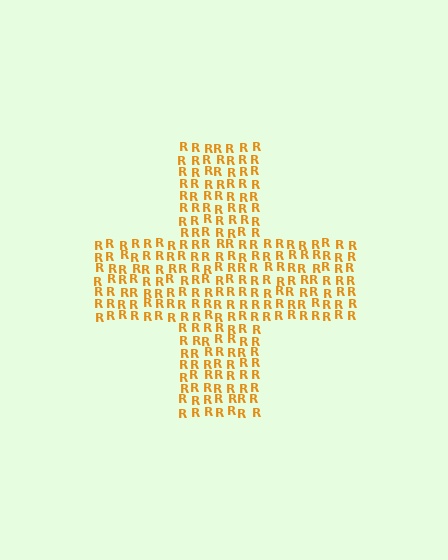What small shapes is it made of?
It is made of small letter R's.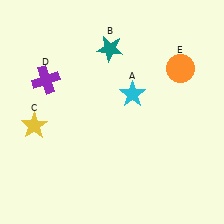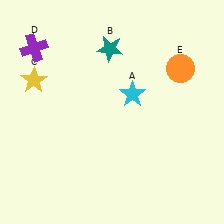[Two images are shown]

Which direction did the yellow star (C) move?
The yellow star (C) moved up.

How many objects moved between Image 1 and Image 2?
2 objects moved between the two images.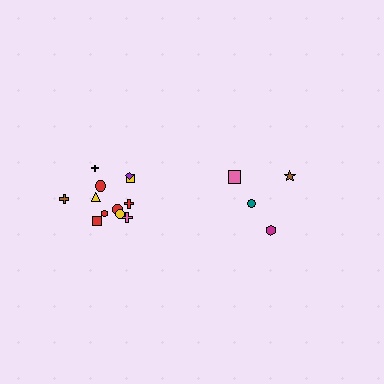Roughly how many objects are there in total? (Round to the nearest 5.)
Roughly 15 objects in total.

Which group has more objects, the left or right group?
The left group.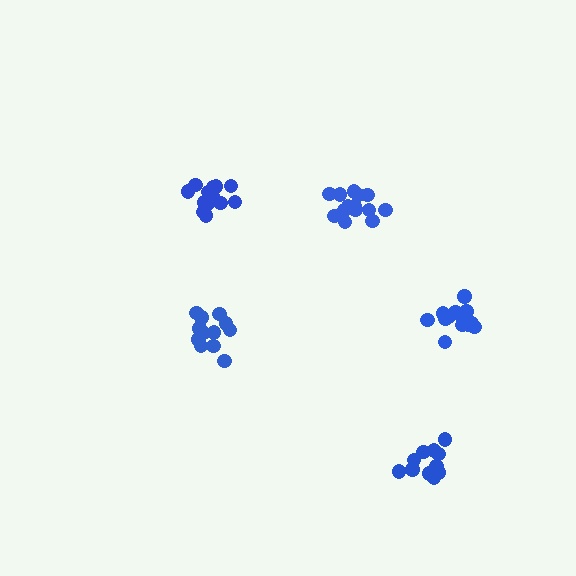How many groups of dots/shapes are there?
There are 5 groups.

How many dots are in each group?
Group 1: 12 dots, Group 2: 15 dots, Group 3: 14 dots, Group 4: 11 dots, Group 5: 14 dots (66 total).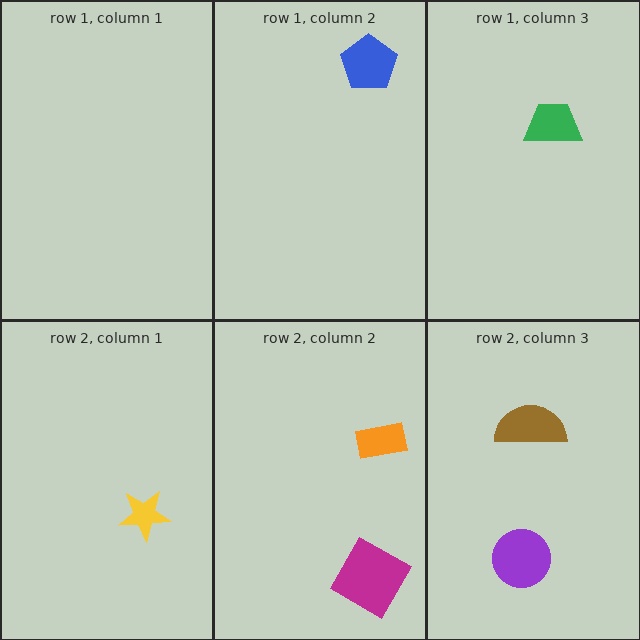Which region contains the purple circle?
The row 2, column 3 region.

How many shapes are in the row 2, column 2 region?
2.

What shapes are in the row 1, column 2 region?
The blue pentagon.